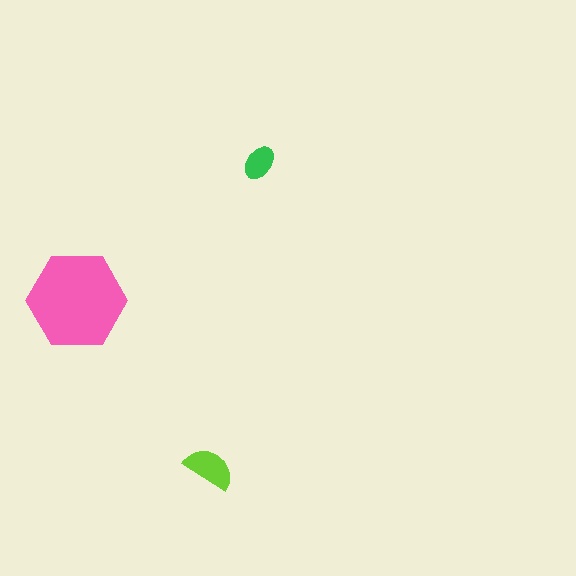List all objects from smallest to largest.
The green ellipse, the lime semicircle, the pink hexagon.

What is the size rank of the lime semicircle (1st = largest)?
2nd.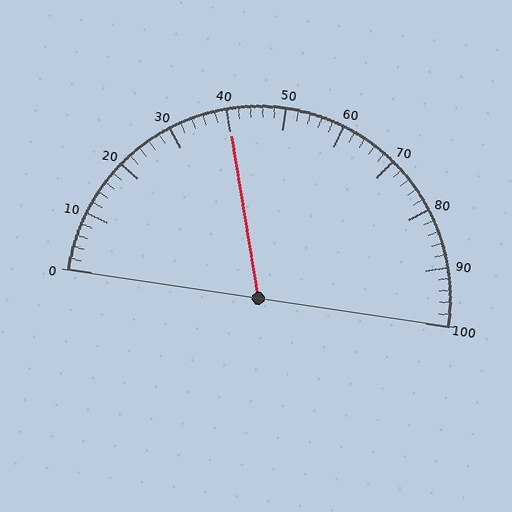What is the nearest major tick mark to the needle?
The nearest major tick mark is 40.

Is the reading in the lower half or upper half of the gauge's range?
The reading is in the lower half of the range (0 to 100).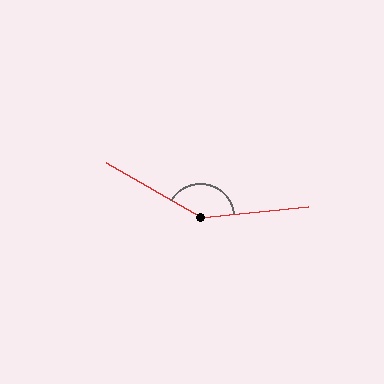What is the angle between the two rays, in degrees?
Approximately 145 degrees.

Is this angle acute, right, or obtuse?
It is obtuse.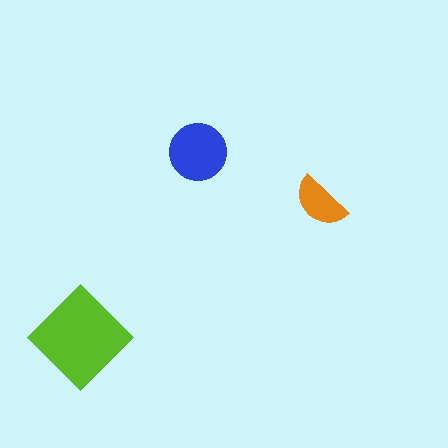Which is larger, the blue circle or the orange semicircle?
The blue circle.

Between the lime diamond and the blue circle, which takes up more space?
The lime diamond.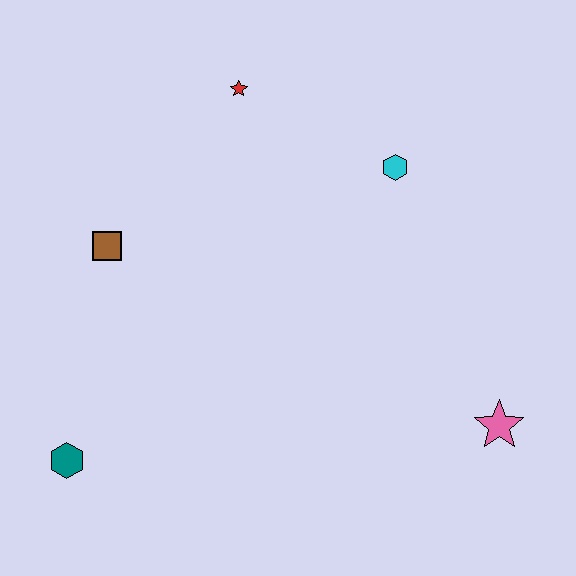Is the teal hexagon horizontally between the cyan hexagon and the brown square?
No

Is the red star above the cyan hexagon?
Yes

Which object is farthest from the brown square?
The pink star is farthest from the brown square.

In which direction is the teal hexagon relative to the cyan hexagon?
The teal hexagon is to the left of the cyan hexagon.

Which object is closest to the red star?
The cyan hexagon is closest to the red star.